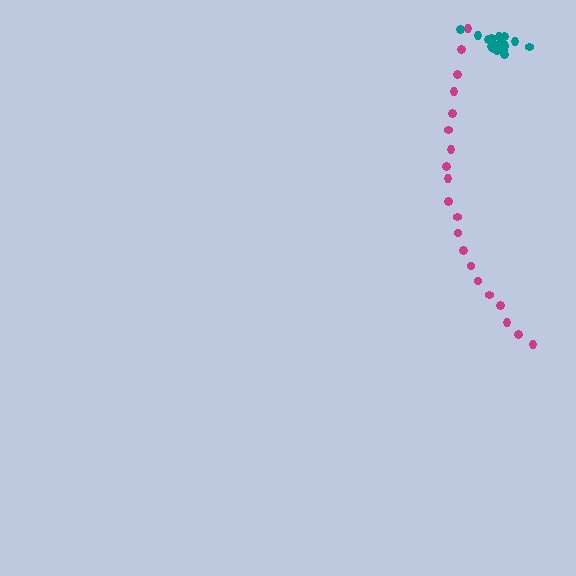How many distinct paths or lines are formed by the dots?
There are 2 distinct paths.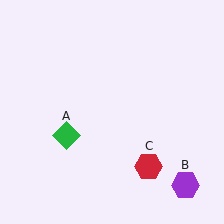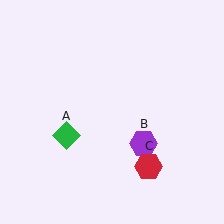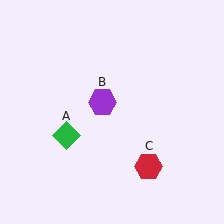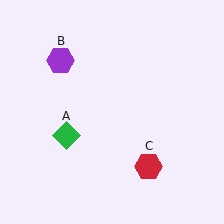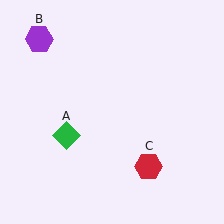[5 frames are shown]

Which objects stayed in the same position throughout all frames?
Green diamond (object A) and red hexagon (object C) remained stationary.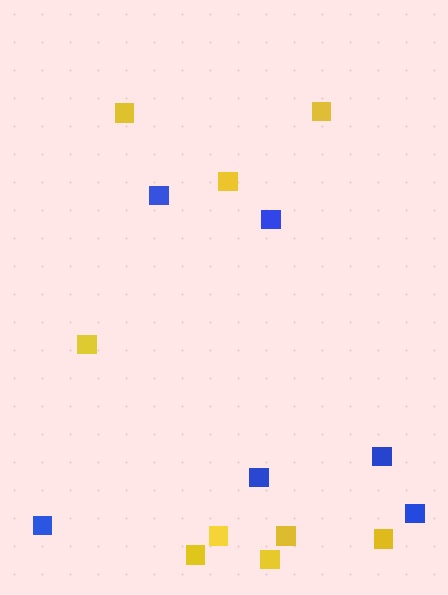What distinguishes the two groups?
There are 2 groups: one group of yellow squares (9) and one group of blue squares (6).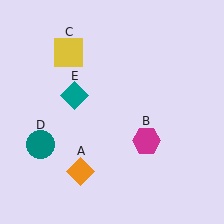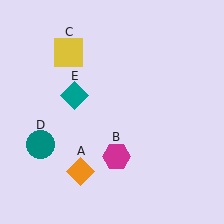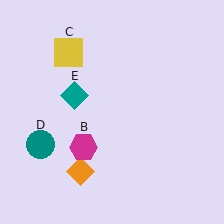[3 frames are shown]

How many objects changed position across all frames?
1 object changed position: magenta hexagon (object B).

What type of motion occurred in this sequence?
The magenta hexagon (object B) rotated clockwise around the center of the scene.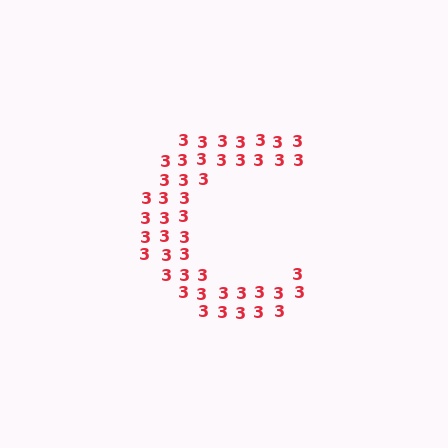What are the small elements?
The small elements are digit 3's.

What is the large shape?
The large shape is the letter C.